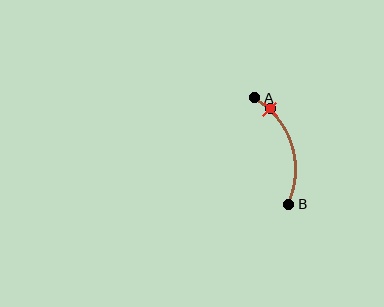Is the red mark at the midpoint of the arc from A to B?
No. The red mark lies on the arc but is closer to endpoint A. The arc midpoint would be at the point on the curve equidistant along the arc from both A and B.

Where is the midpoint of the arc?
The arc midpoint is the point on the curve farthest from the straight line joining A and B. It sits to the right of that line.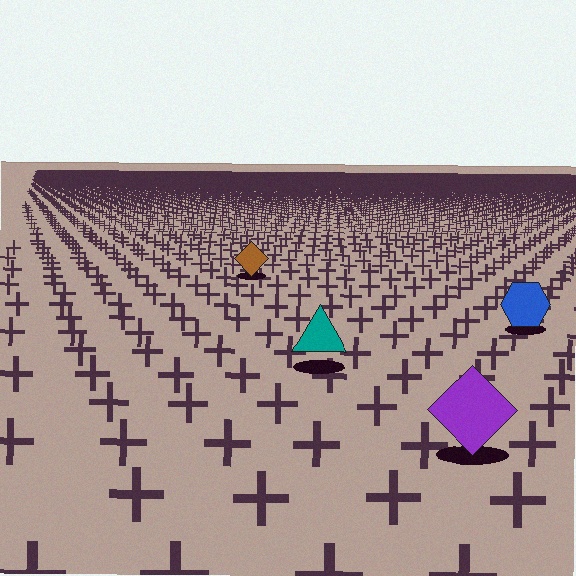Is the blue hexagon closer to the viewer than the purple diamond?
No. The purple diamond is closer — you can tell from the texture gradient: the ground texture is coarser near it.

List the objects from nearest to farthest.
From nearest to farthest: the purple diamond, the teal triangle, the blue hexagon, the brown diamond.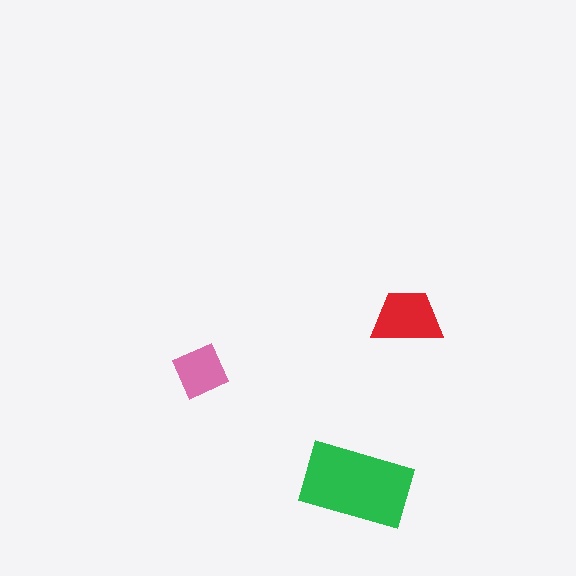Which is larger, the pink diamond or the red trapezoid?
The red trapezoid.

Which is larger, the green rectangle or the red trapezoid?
The green rectangle.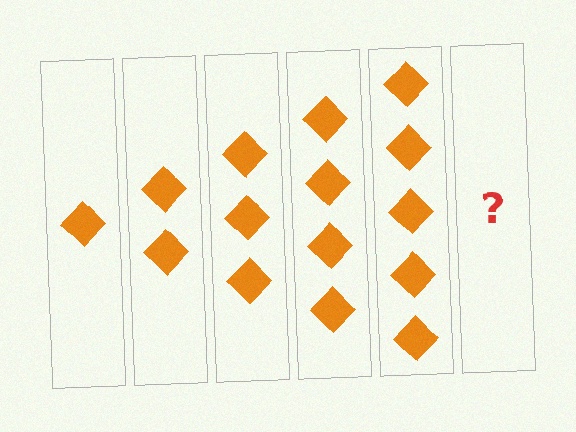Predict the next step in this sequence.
The next step is 6 diamonds.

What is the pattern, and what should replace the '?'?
The pattern is that each step adds one more diamond. The '?' should be 6 diamonds.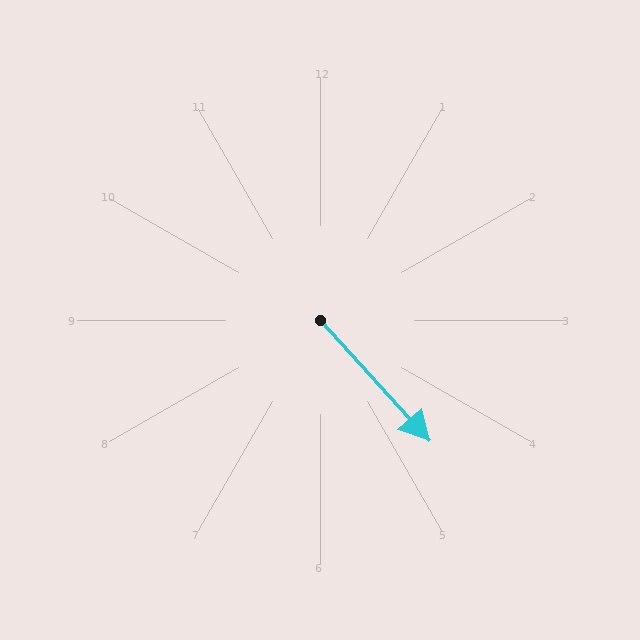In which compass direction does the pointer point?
Southeast.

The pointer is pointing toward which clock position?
Roughly 5 o'clock.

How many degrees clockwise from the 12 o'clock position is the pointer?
Approximately 138 degrees.